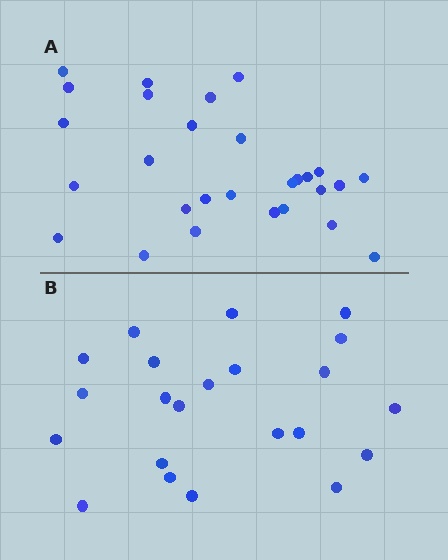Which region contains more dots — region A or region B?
Region A (the top region) has more dots.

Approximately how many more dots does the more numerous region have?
Region A has about 6 more dots than region B.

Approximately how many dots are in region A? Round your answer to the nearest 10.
About 30 dots. (The exact count is 28, which rounds to 30.)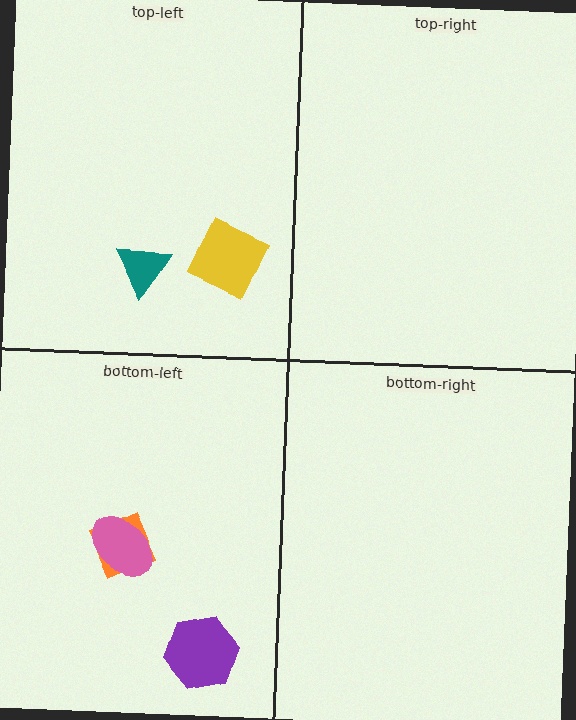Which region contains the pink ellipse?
The bottom-left region.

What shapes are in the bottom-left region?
The orange diamond, the pink ellipse, the purple hexagon.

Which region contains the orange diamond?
The bottom-left region.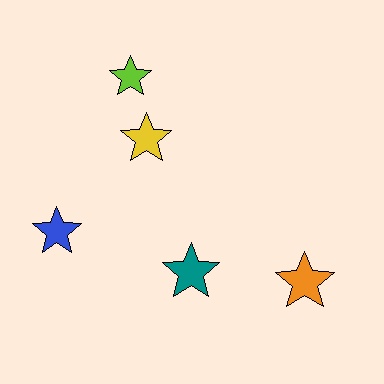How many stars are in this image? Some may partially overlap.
There are 5 stars.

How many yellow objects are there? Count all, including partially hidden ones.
There is 1 yellow object.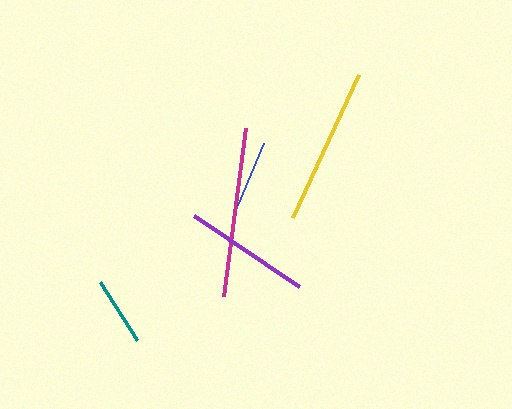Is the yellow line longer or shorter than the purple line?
The yellow line is longer than the purple line.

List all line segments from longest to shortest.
From longest to shortest: magenta, yellow, purple, teal, blue.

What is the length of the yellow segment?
The yellow segment is approximately 157 pixels long.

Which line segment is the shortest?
The blue line is the shortest at approximately 67 pixels.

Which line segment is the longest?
The magenta line is the longest at approximately 169 pixels.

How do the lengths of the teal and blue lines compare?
The teal and blue lines are approximately the same length.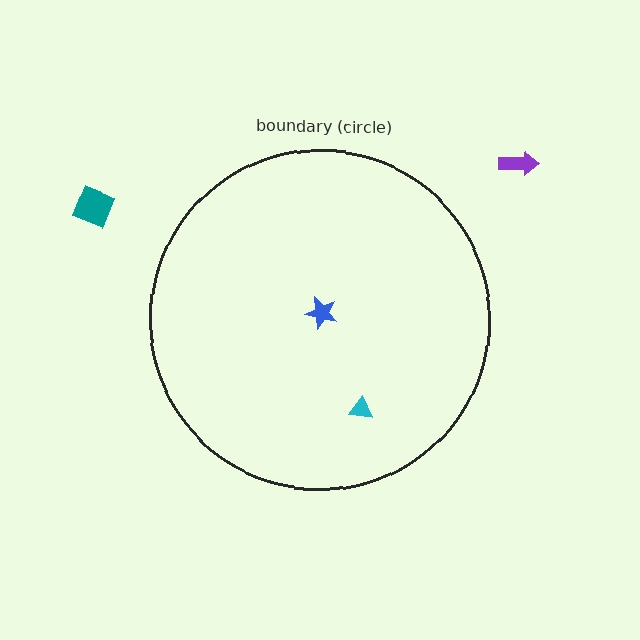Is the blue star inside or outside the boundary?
Inside.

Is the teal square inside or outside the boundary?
Outside.